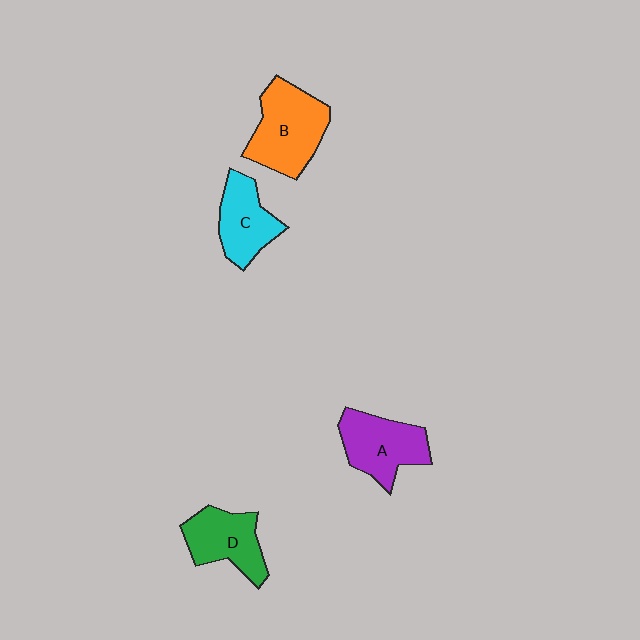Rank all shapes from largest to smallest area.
From largest to smallest: B (orange), A (purple), D (green), C (cyan).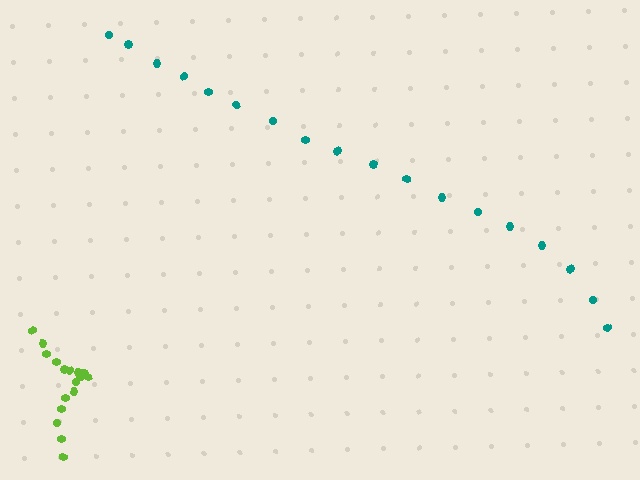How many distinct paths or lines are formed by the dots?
There are 2 distinct paths.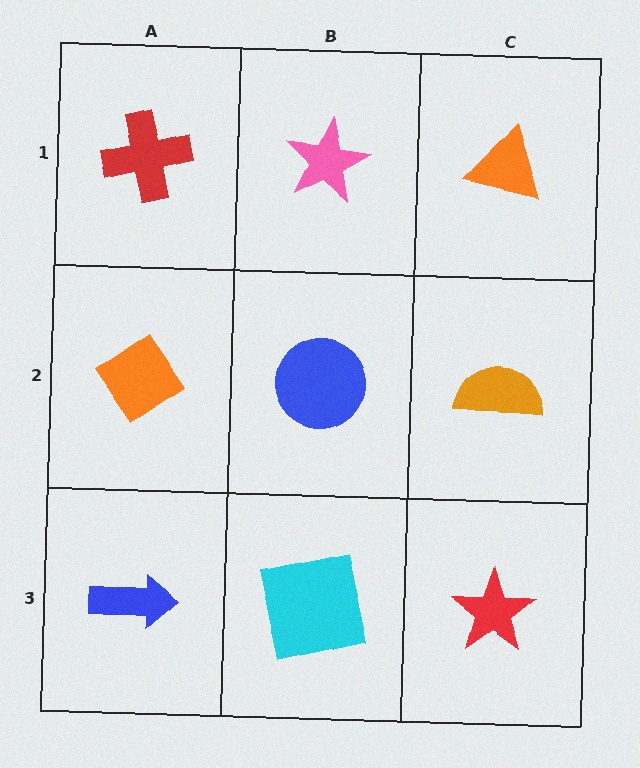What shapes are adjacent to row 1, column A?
An orange diamond (row 2, column A), a pink star (row 1, column B).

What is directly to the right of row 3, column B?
A red star.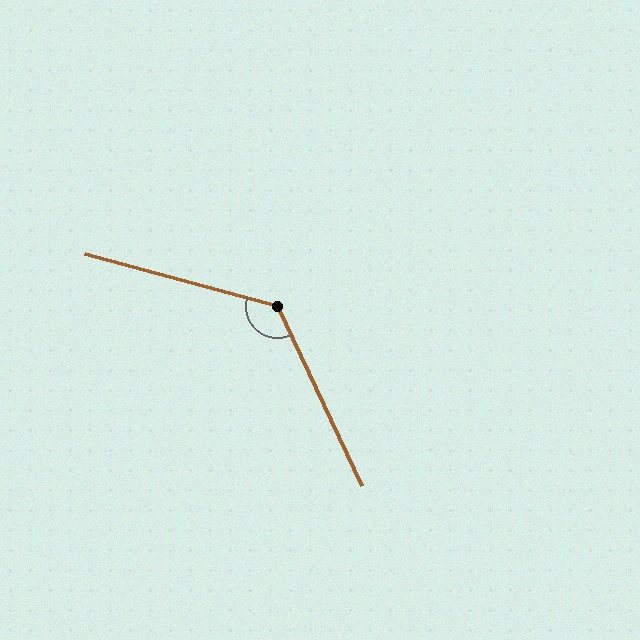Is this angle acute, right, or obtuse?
It is obtuse.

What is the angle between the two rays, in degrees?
Approximately 130 degrees.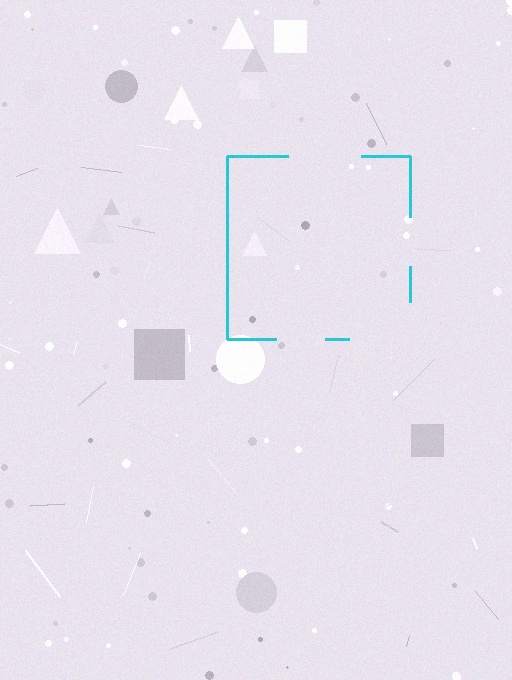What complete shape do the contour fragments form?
The contour fragments form a square.